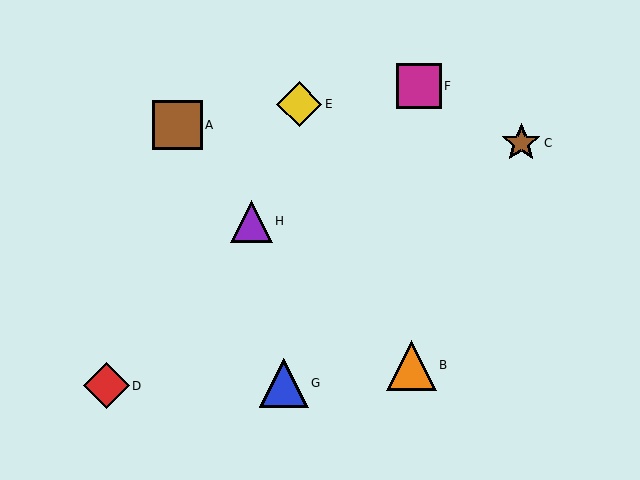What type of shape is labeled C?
Shape C is a brown star.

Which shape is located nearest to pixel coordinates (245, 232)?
The purple triangle (labeled H) at (251, 221) is nearest to that location.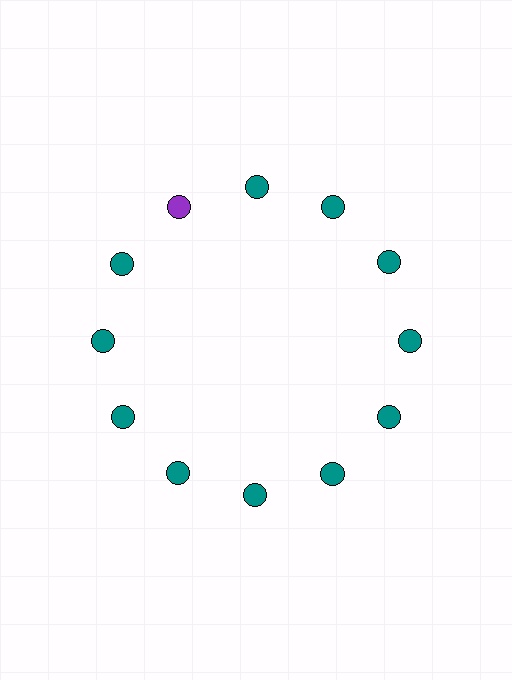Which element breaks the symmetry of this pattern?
The purple circle at roughly the 11 o'clock position breaks the symmetry. All other shapes are teal circles.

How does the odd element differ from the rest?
It has a different color: purple instead of teal.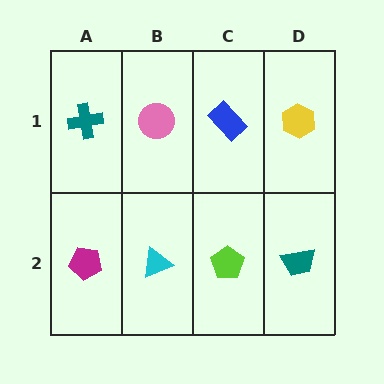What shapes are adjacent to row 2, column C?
A blue rectangle (row 1, column C), a cyan triangle (row 2, column B), a teal trapezoid (row 2, column D).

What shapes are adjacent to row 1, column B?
A cyan triangle (row 2, column B), a teal cross (row 1, column A), a blue rectangle (row 1, column C).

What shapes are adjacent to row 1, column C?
A lime pentagon (row 2, column C), a pink circle (row 1, column B), a yellow hexagon (row 1, column D).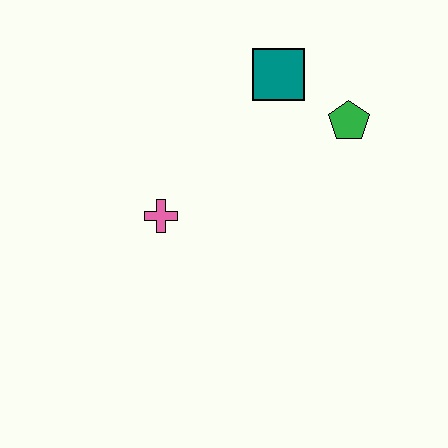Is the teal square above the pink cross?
Yes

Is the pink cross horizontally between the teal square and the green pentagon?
No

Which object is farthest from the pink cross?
The green pentagon is farthest from the pink cross.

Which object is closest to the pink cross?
The teal square is closest to the pink cross.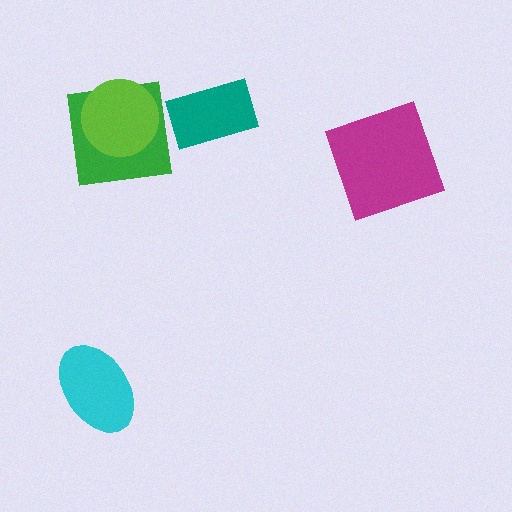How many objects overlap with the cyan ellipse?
0 objects overlap with the cyan ellipse.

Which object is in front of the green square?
The lime circle is in front of the green square.